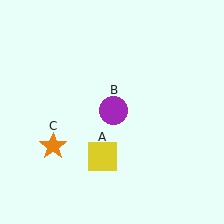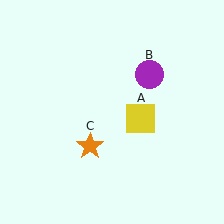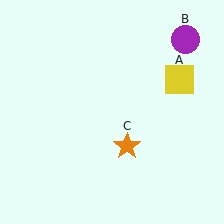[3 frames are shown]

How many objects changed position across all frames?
3 objects changed position: yellow square (object A), purple circle (object B), orange star (object C).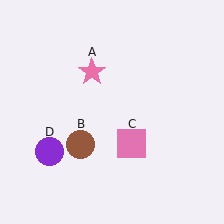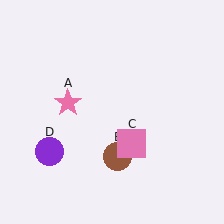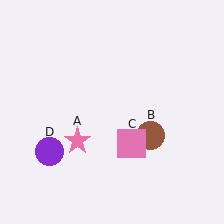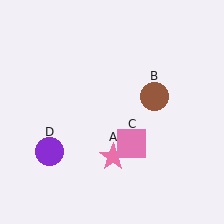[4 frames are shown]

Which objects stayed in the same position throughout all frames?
Pink square (object C) and purple circle (object D) remained stationary.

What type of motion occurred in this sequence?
The pink star (object A), brown circle (object B) rotated counterclockwise around the center of the scene.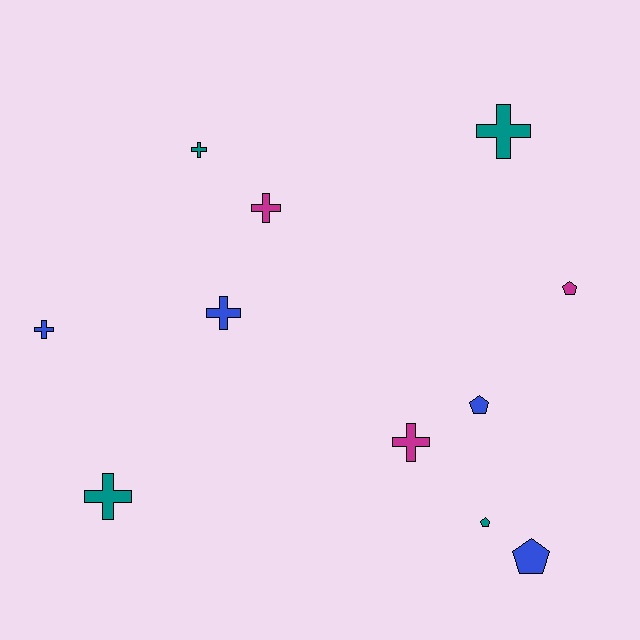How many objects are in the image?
There are 11 objects.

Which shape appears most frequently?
Cross, with 7 objects.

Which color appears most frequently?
Teal, with 4 objects.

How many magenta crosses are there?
There are 2 magenta crosses.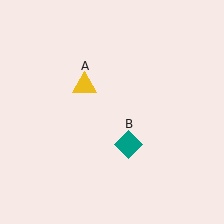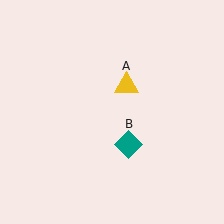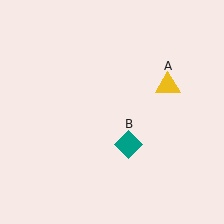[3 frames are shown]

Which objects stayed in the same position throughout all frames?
Teal diamond (object B) remained stationary.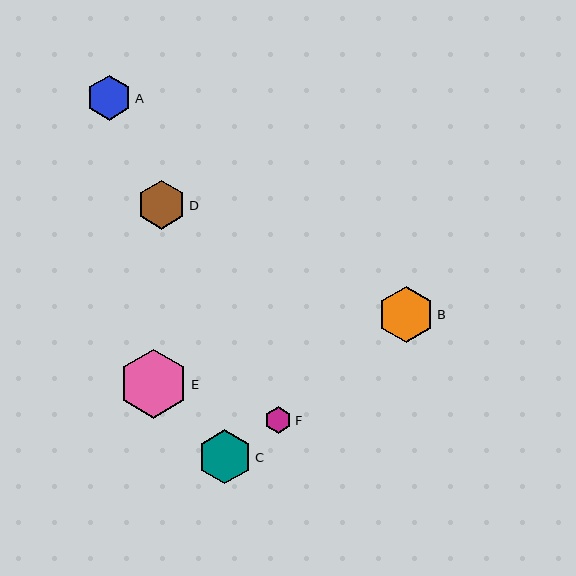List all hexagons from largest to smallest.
From largest to smallest: E, B, C, D, A, F.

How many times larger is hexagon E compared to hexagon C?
Hexagon E is approximately 1.3 times the size of hexagon C.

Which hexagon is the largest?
Hexagon E is the largest with a size of approximately 69 pixels.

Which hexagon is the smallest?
Hexagon F is the smallest with a size of approximately 27 pixels.